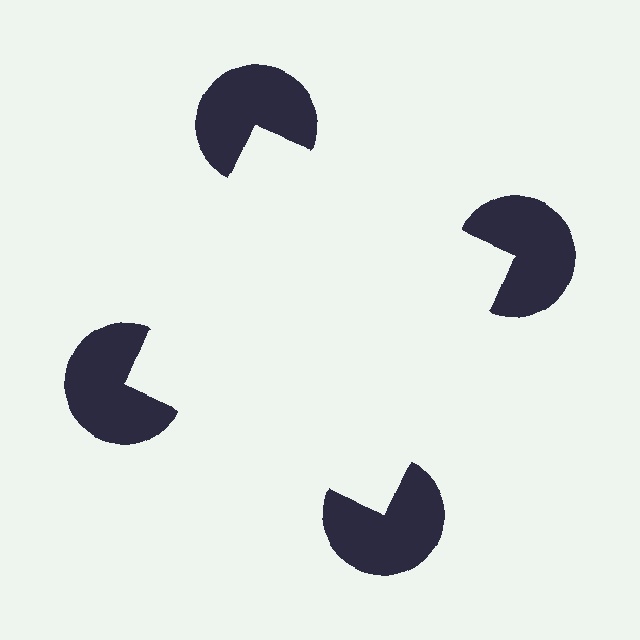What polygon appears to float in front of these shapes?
An illusory square — its edges are inferred from the aligned wedge cuts in the pac-man discs, not physically drawn.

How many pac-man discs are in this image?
There are 4 — one at each vertex of the illusory square.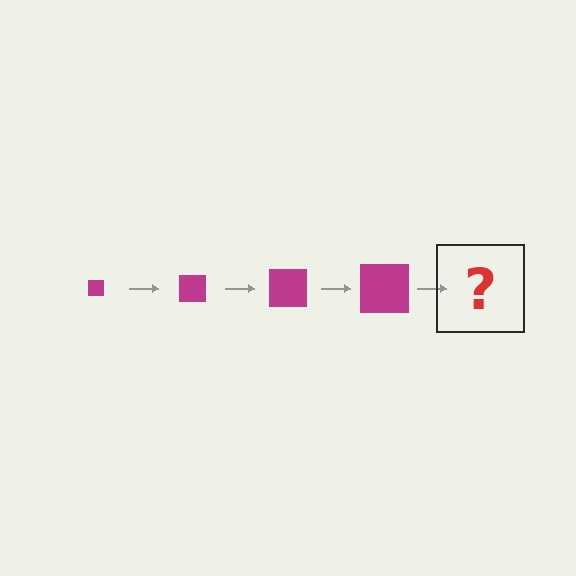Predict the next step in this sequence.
The next step is a magenta square, larger than the previous one.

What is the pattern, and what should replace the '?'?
The pattern is that the square gets progressively larger each step. The '?' should be a magenta square, larger than the previous one.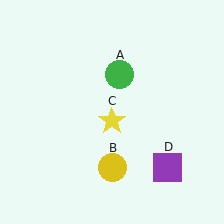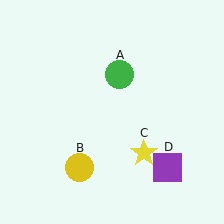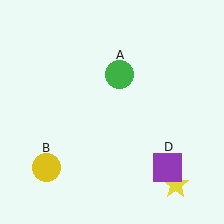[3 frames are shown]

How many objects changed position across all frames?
2 objects changed position: yellow circle (object B), yellow star (object C).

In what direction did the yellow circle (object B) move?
The yellow circle (object B) moved left.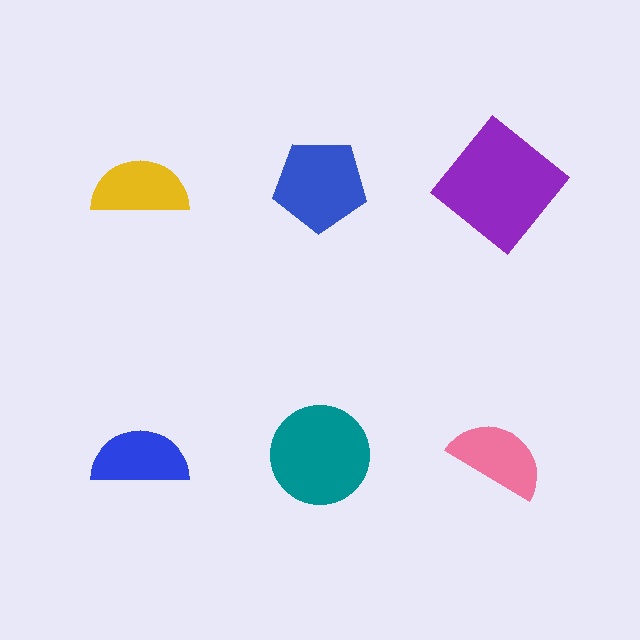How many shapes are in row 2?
3 shapes.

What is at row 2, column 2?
A teal circle.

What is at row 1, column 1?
A yellow semicircle.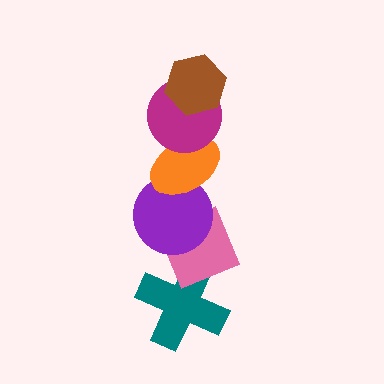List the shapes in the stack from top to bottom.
From top to bottom: the brown hexagon, the magenta circle, the orange ellipse, the purple circle, the pink diamond, the teal cross.